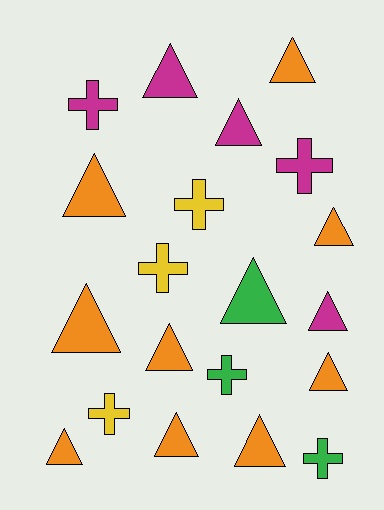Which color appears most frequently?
Orange, with 9 objects.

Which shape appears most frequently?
Triangle, with 13 objects.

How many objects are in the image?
There are 20 objects.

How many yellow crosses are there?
There are 3 yellow crosses.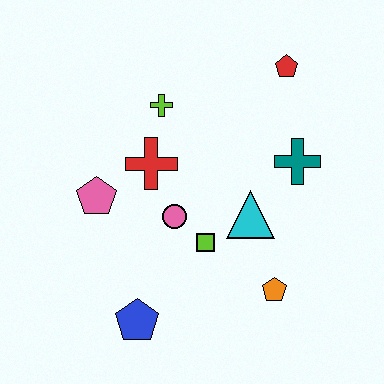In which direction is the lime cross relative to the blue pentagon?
The lime cross is above the blue pentagon.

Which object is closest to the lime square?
The pink circle is closest to the lime square.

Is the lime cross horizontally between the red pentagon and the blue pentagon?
Yes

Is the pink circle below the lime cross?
Yes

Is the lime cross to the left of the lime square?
Yes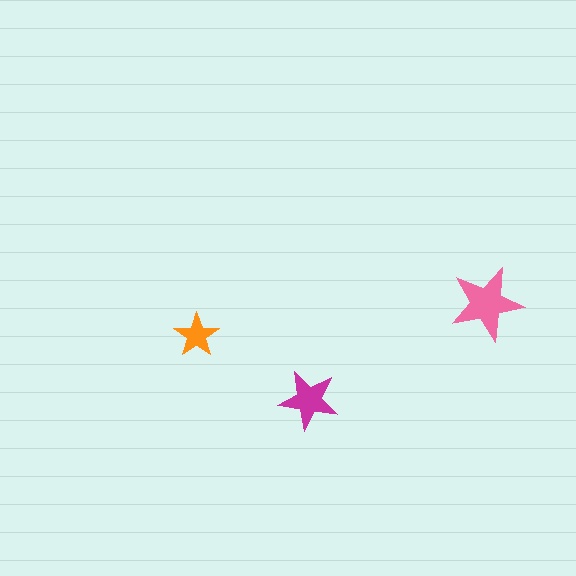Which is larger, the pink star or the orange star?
The pink one.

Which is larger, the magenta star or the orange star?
The magenta one.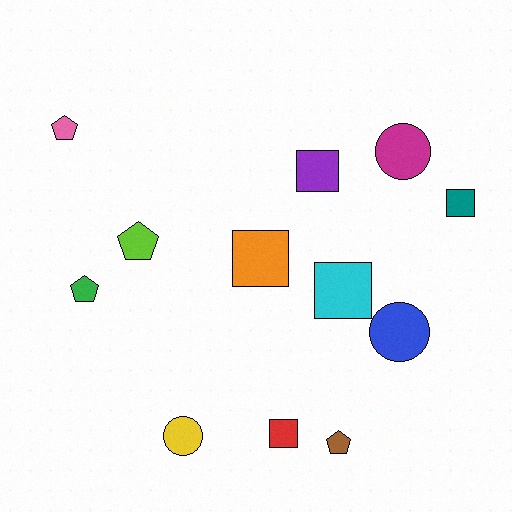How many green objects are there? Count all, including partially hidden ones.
There is 1 green object.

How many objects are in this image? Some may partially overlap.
There are 12 objects.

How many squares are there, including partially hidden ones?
There are 5 squares.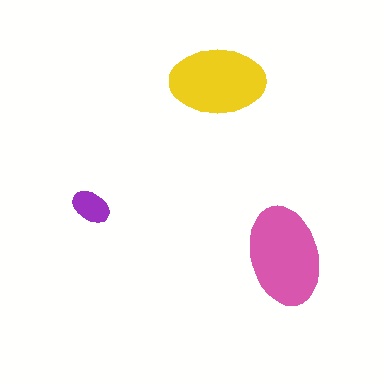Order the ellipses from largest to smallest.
the pink one, the yellow one, the purple one.